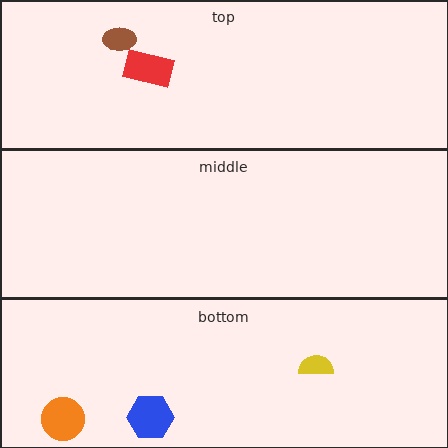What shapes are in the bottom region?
The blue hexagon, the orange circle, the yellow semicircle.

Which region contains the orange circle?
The bottom region.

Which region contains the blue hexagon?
The bottom region.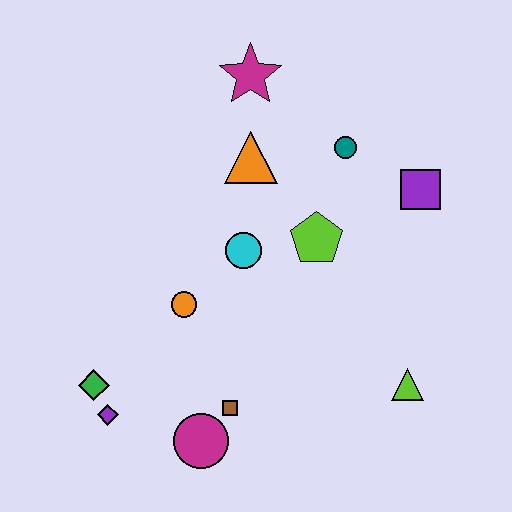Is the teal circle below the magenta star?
Yes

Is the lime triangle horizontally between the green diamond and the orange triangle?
No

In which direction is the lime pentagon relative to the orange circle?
The lime pentagon is to the right of the orange circle.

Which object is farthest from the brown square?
The magenta star is farthest from the brown square.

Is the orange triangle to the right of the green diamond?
Yes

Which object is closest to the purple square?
The teal circle is closest to the purple square.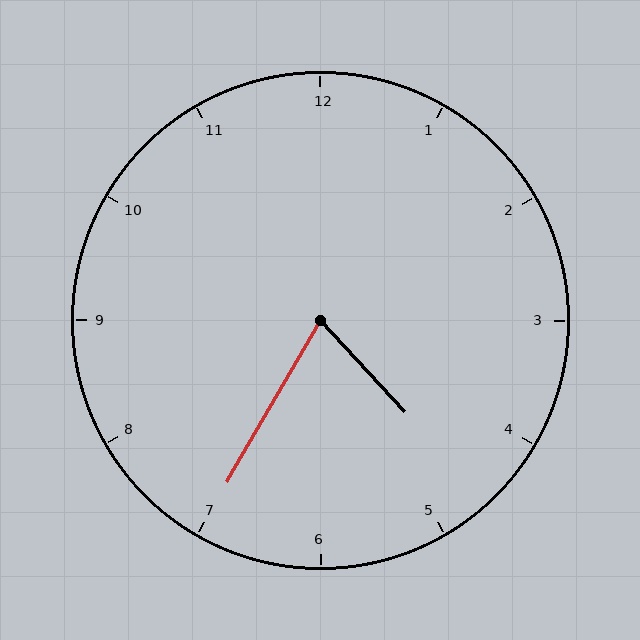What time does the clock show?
4:35.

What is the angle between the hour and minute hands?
Approximately 72 degrees.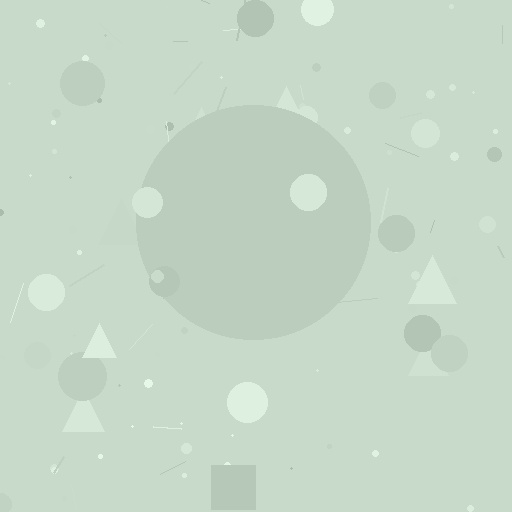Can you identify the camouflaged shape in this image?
The camouflaged shape is a circle.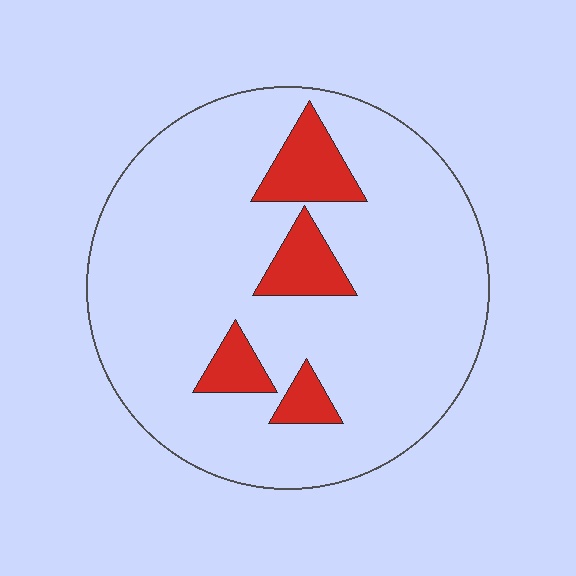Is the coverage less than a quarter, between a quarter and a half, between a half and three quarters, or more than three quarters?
Less than a quarter.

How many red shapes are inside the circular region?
4.